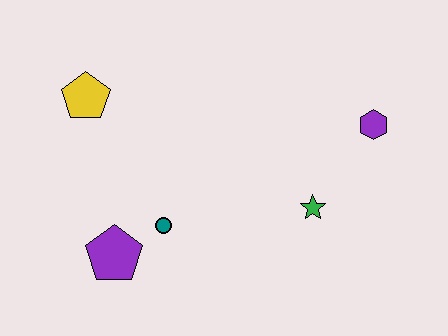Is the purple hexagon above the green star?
Yes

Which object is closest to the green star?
The purple hexagon is closest to the green star.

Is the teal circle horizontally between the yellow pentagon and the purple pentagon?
No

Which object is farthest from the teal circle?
The purple hexagon is farthest from the teal circle.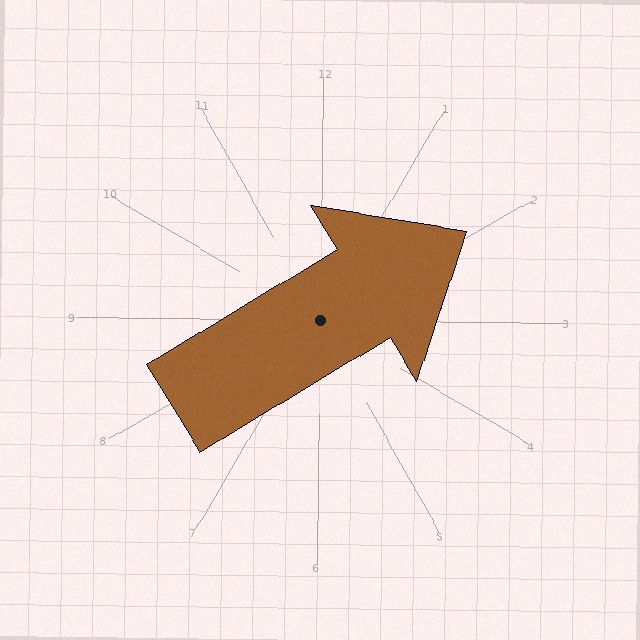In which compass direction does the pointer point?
Northeast.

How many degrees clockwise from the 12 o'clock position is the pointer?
Approximately 58 degrees.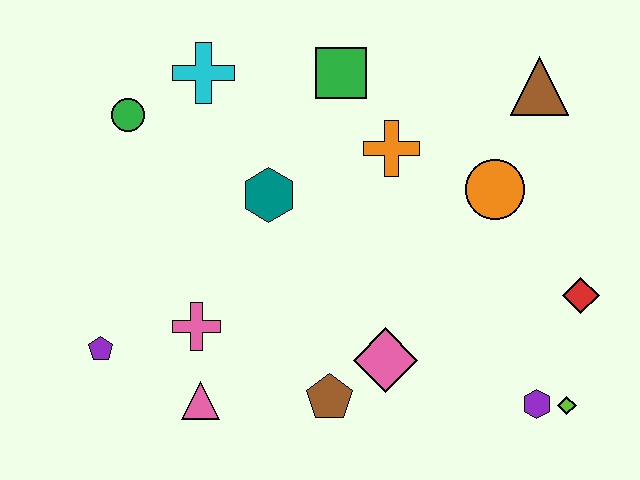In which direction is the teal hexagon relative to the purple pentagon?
The teal hexagon is to the right of the purple pentagon.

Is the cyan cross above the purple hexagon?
Yes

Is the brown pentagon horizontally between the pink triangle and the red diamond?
Yes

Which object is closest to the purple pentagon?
The pink cross is closest to the purple pentagon.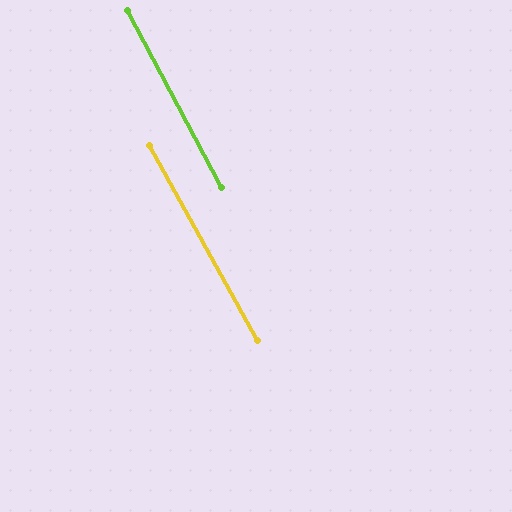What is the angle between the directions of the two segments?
Approximately 1 degree.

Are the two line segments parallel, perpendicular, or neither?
Parallel — their directions differ by only 1.0°.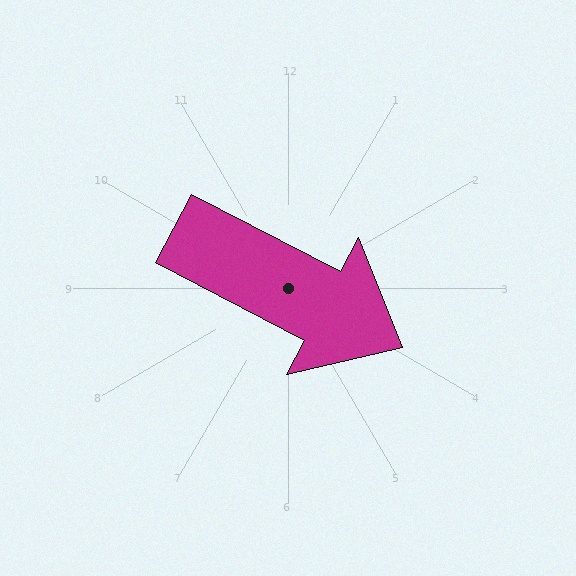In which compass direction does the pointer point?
Southeast.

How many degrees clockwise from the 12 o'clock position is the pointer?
Approximately 117 degrees.